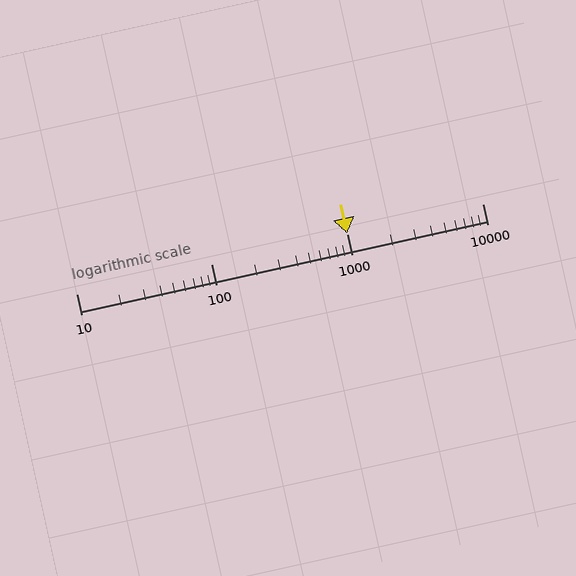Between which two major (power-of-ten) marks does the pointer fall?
The pointer is between 1000 and 10000.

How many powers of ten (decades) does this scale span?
The scale spans 3 decades, from 10 to 10000.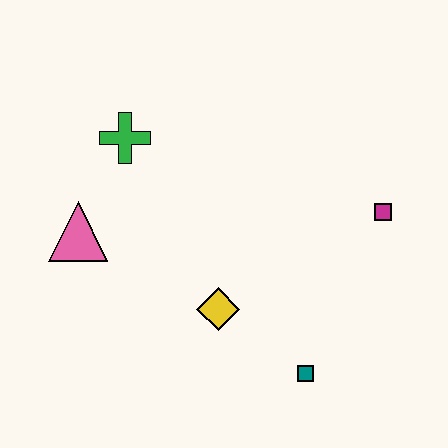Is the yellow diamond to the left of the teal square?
Yes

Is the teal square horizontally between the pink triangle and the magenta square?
Yes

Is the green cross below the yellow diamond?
No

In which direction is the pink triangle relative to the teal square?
The pink triangle is to the left of the teal square.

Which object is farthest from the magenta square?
The pink triangle is farthest from the magenta square.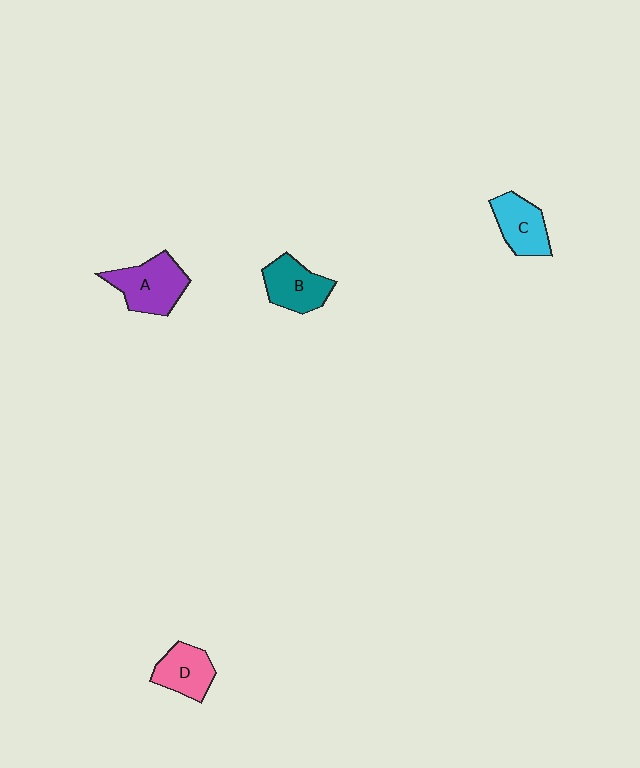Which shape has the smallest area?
Shape D (pink).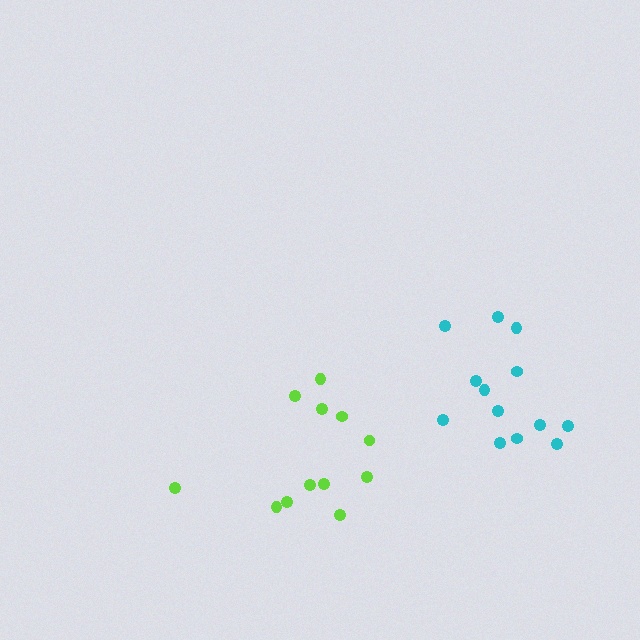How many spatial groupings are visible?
There are 2 spatial groupings.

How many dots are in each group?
Group 1: 13 dots, Group 2: 12 dots (25 total).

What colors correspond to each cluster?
The clusters are colored: cyan, lime.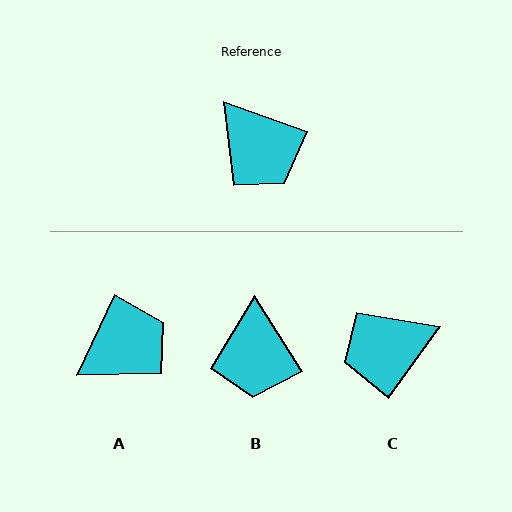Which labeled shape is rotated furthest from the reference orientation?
C, about 106 degrees away.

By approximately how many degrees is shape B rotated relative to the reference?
Approximately 38 degrees clockwise.